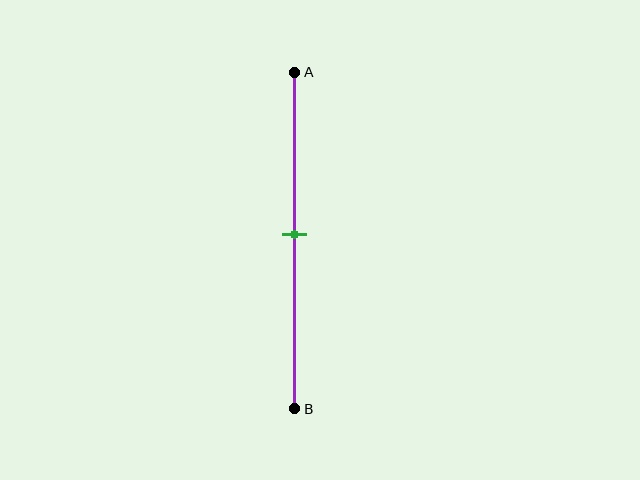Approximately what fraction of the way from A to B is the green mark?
The green mark is approximately 50% of the way from A to B.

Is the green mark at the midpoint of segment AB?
Yes, the mark is approximately at the midpoint.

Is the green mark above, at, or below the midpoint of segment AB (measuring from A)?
The green mark is approximately at the midpoint of segment AB.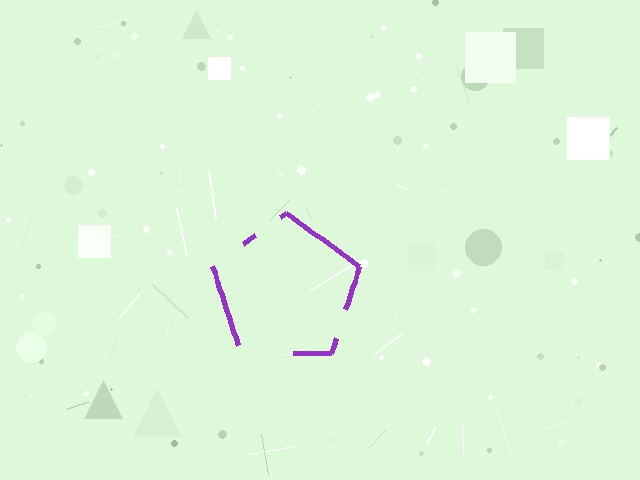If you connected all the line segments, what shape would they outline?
They would outline a pentagon.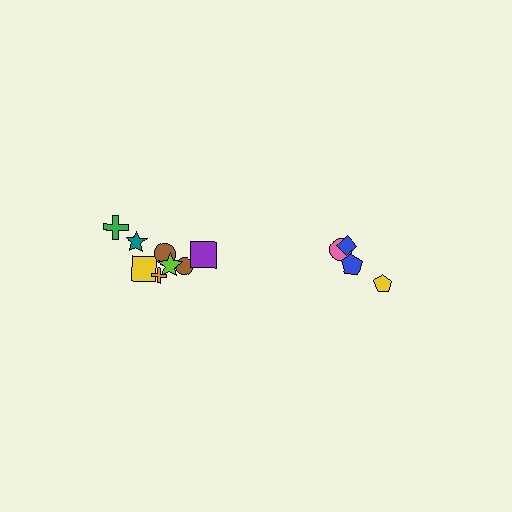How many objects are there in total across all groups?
There are 12 objects.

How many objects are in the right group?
There are 4 objects.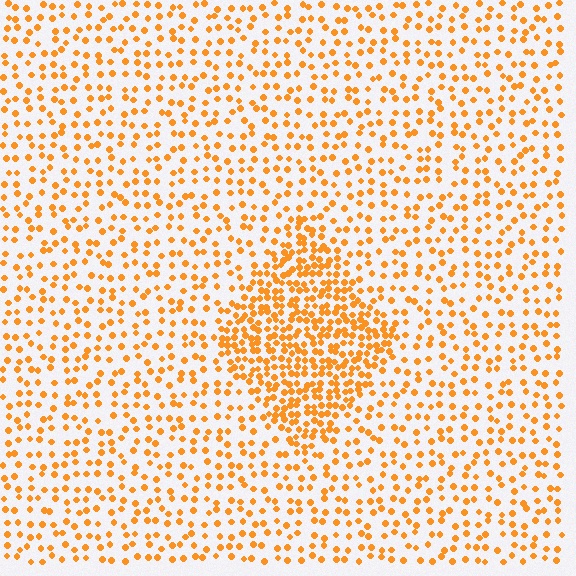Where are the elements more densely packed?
The elements are more densely packed inside the diamond boundary.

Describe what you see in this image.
The image contains small orange elements arranged at two different densities. A diamond-shaped region is visible where the elements are more densely packed than the surrounding area.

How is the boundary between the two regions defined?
The boundary is defined by a change in element density (approximately 2.3x ratio). All elements are the same color, size, and shape.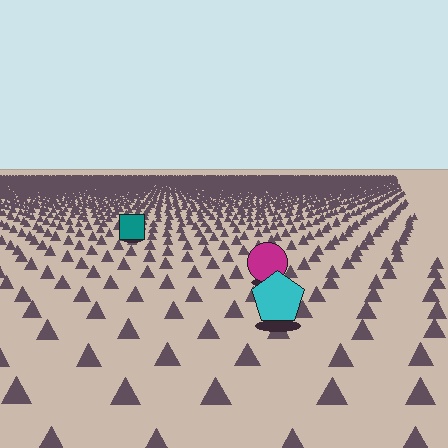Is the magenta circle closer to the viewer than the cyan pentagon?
No. The cyan pentagon is closer — you can tell from the texture gradient: the ground texture is coarser near it.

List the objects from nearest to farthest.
From nearest to farthest: the cyan pentagon, the magenta circle, the teal square.